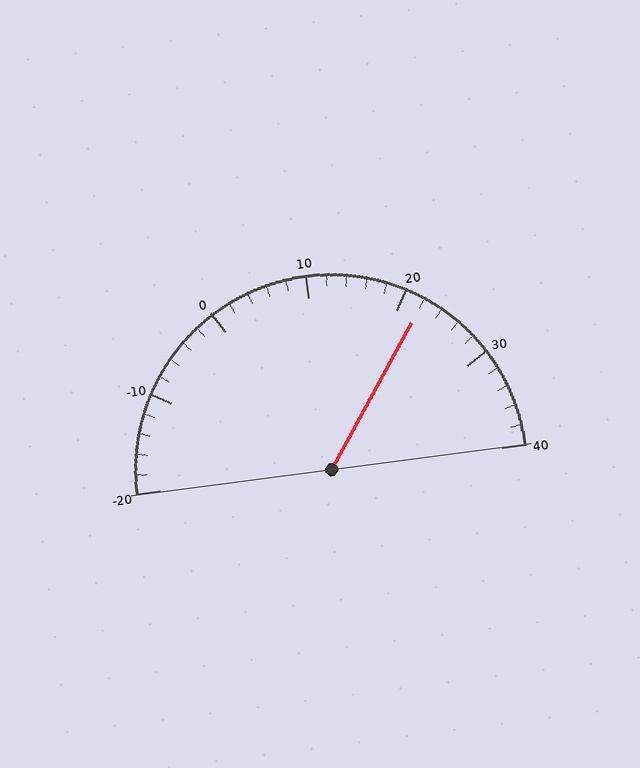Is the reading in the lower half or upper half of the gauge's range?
The reading is in the upper half of the range (-20 to 40).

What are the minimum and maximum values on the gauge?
The gauge ranges from -20 to 40.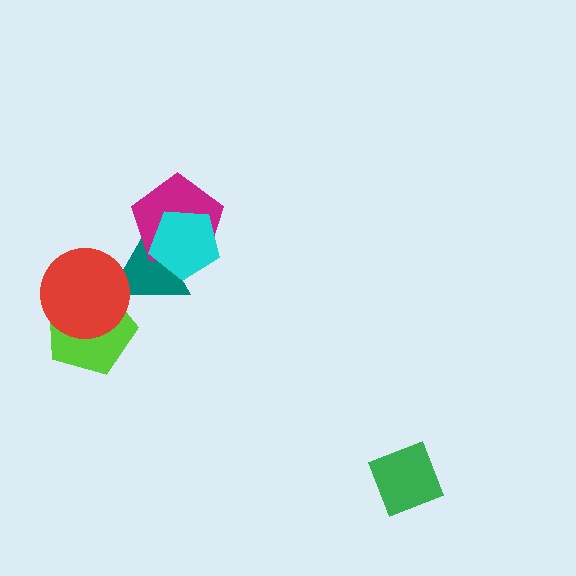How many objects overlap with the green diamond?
0 objects overlap with the green diamond.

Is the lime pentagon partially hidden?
Yes, it is partially covered by another shape.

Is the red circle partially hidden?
No, no other shape covers it.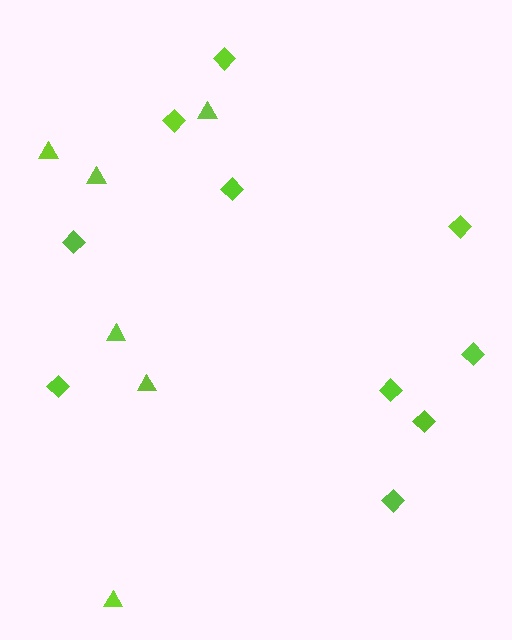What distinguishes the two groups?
There are 2 groups: one group of diamonds (10) and one group of triangles (6).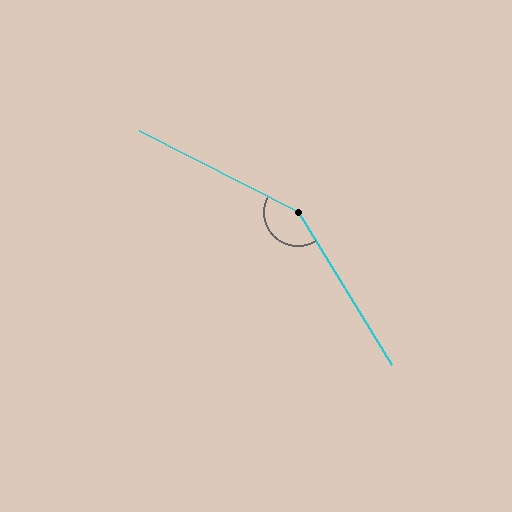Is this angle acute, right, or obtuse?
It is obtuse.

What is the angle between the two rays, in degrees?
Approximately 149 degrees.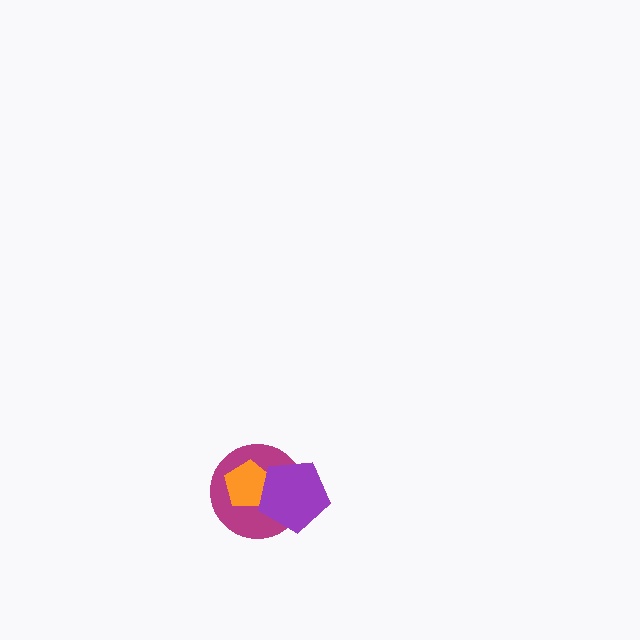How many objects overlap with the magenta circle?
2 objects overlap with the magenta circle.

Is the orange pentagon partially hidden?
Yes, it is partially covered by another shape.